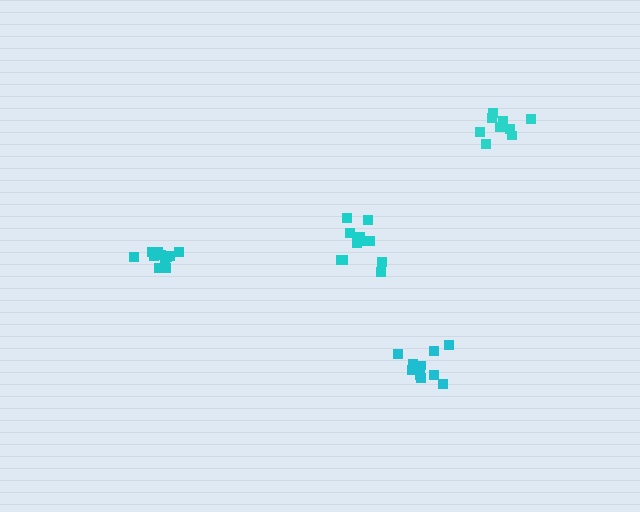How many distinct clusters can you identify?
There are 4 distinct clusters.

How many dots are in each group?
Group 1: 12 dots, Group 2: 9 dots, Group 3: 10 dots, Group 4: 11 dots (42 total).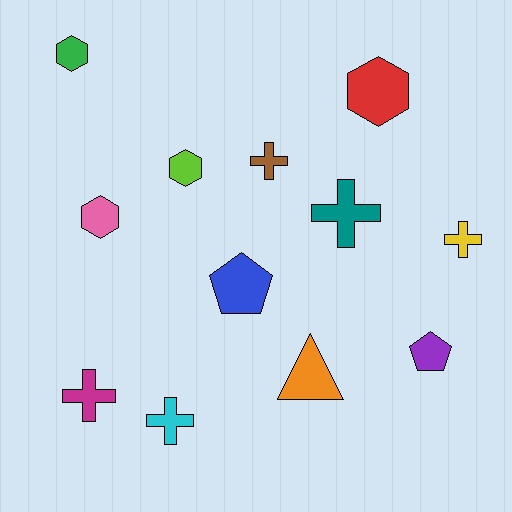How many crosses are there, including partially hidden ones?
There are 5 crosses.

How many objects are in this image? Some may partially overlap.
There are 12 objects.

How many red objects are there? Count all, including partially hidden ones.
There is 1 red object.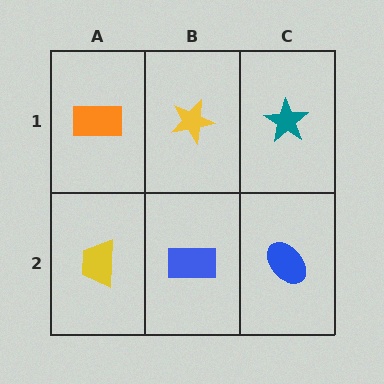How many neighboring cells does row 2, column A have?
2.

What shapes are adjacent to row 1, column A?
A yellow trapezoid (row 2, column A), a yellow star (row 1, column B).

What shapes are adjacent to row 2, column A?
An orange rectangle (row 1, column A), a blue rectangle (row 2, column B).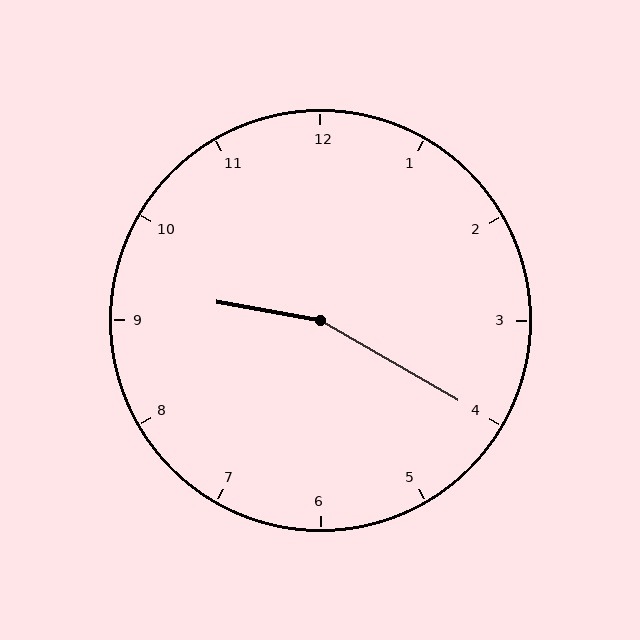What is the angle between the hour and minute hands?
Approximately 160 degrees.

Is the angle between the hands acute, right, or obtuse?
It is obtuse.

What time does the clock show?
9:20.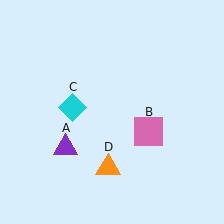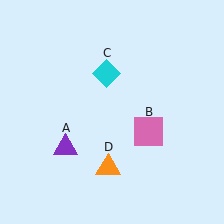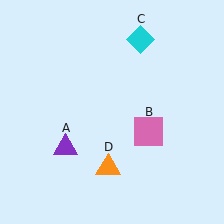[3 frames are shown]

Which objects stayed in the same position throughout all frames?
Purple triangle (object A) and pink square (object B) and orange triangle (object D) remained stationary.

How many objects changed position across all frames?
1 object changed position: cyan diamond (object C).